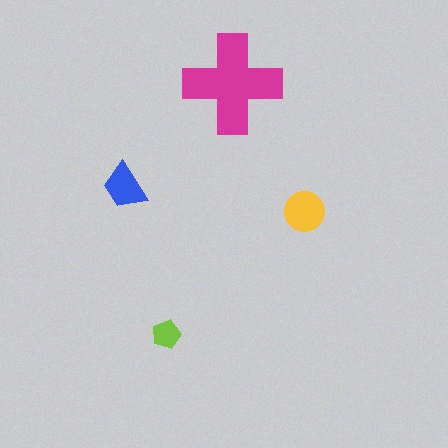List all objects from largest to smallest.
The magenta cross, the yellow circle, the blue trapezoid, the lime pentagon.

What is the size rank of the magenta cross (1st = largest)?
1st.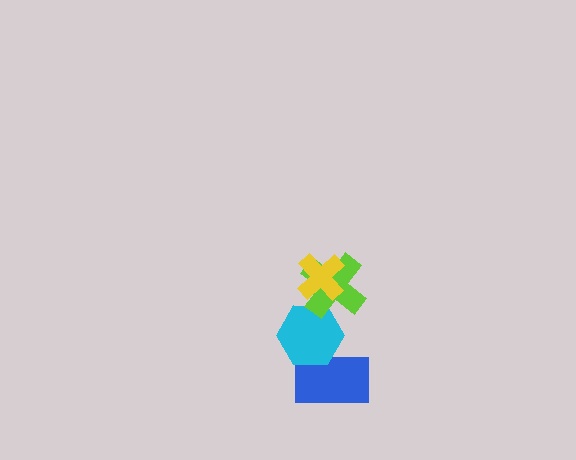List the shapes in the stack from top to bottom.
From top to bottom: the yellow cross, the lime cross, the cyan hexagon, the blue rectangle.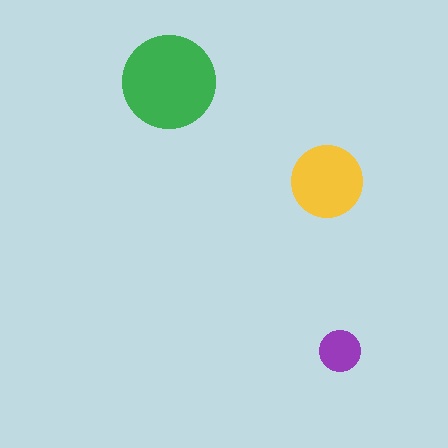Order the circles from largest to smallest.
the green one, the yellow one, the purple one.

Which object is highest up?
The green circle is topmost.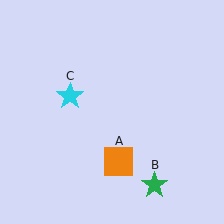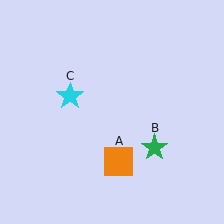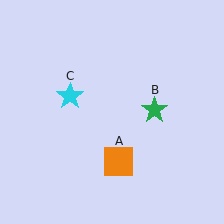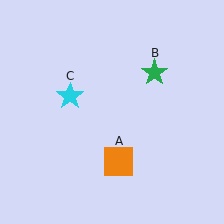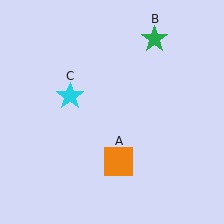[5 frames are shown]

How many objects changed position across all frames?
1 object changed position: green star (object B).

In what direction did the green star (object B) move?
The green star (object B) moved up.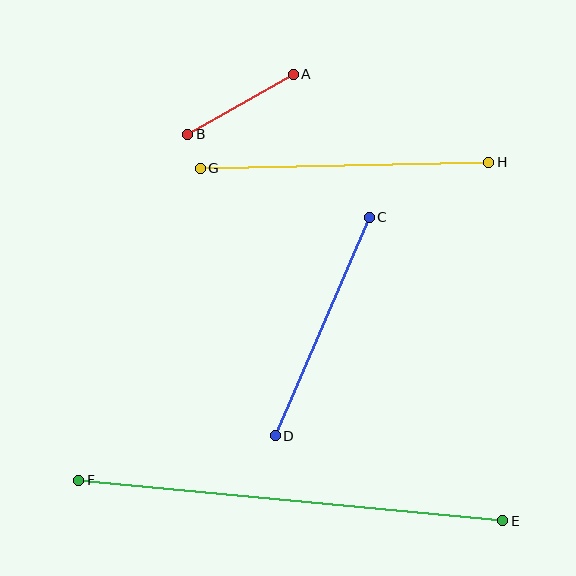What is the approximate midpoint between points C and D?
The midpoint is at approximately (322, 326) pixels.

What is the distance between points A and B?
The distance is approximately 121 pixels.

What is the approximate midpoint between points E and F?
The midpoint is at approximately (291, 500) pixels.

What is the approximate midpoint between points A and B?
The midpoint is at approximately (240, 104) pixels.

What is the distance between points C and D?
The distance is approximately 238 pixels.